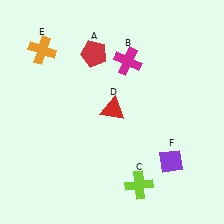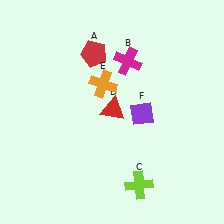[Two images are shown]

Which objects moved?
The objects that moved are: the orange cross (E), the purple diamond (F).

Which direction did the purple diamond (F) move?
The purple diamond (F) moved up.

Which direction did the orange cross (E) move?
The orange cross (E) moved right.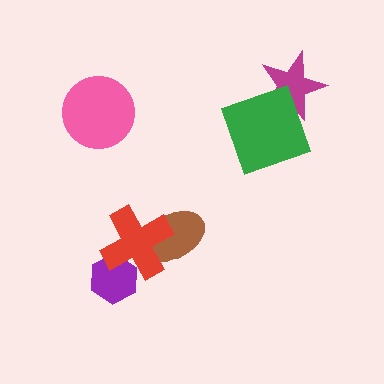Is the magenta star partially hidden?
Yes, it is partially covered by another shape.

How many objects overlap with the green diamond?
1 object overlaps with the green diamond.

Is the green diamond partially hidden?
No, no other shape covers it.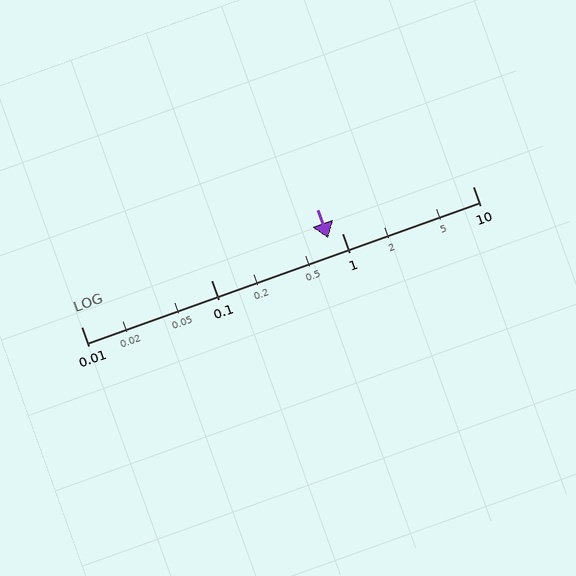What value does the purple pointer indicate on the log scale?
The pointer indicates approximately 0.78.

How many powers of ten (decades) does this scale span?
The scale spans 3 decades, from 0.01 to 10.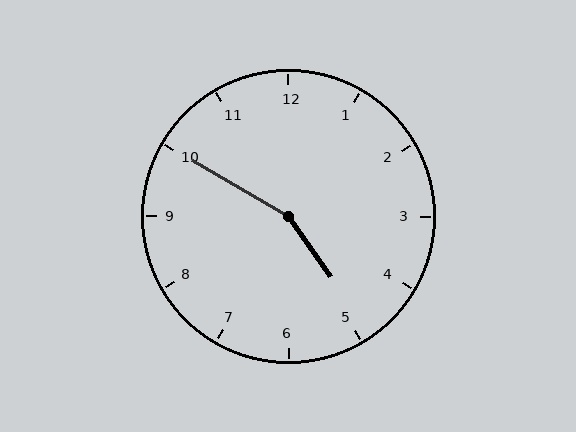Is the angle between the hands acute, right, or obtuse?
It is obtuse.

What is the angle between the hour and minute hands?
Approximately 155 degrees.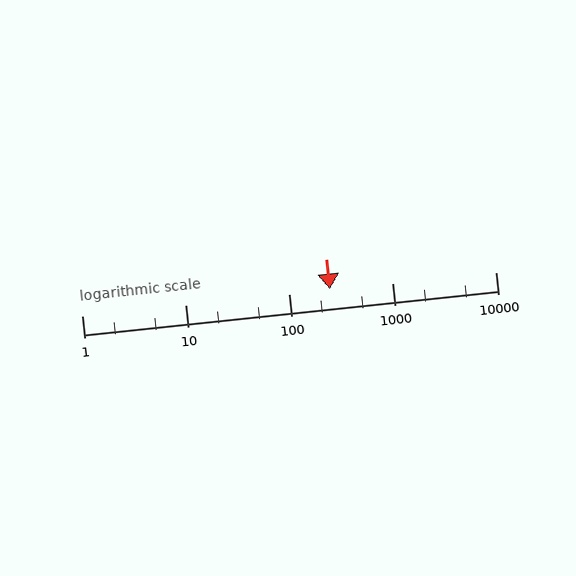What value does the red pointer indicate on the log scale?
The pointer indicates approximately 250.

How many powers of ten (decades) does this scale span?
The scale spans 4 decades, from 1 to 10000.